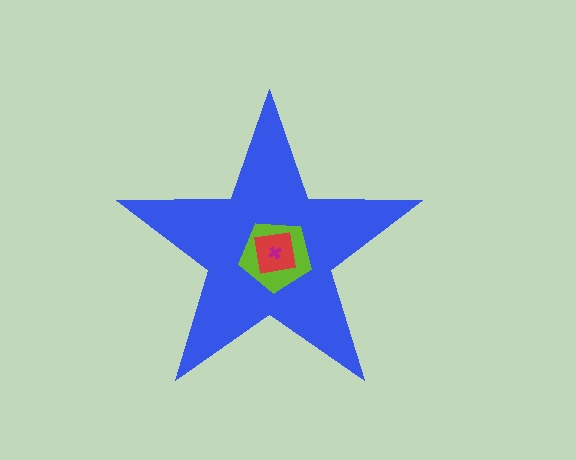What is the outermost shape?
The blue star.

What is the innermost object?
The magenta cross.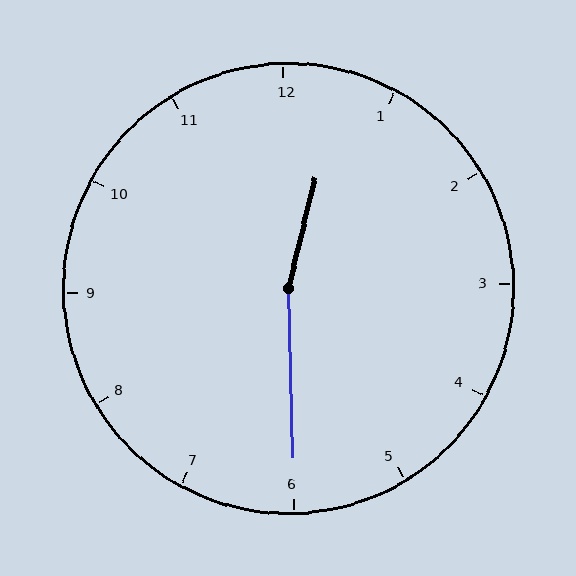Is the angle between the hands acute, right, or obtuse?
It is obtuse.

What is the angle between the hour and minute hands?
Approximately 165 degrees.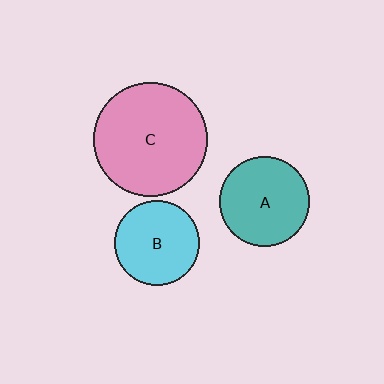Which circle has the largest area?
Circle C (pink).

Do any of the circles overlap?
No, none of the circles overlap.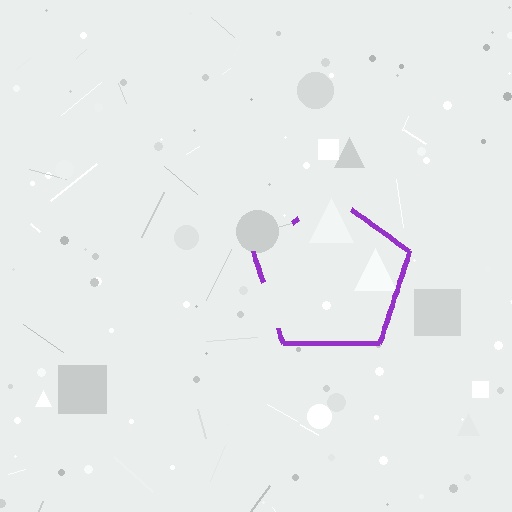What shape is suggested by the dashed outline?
The dashed outline suggests a pentagon.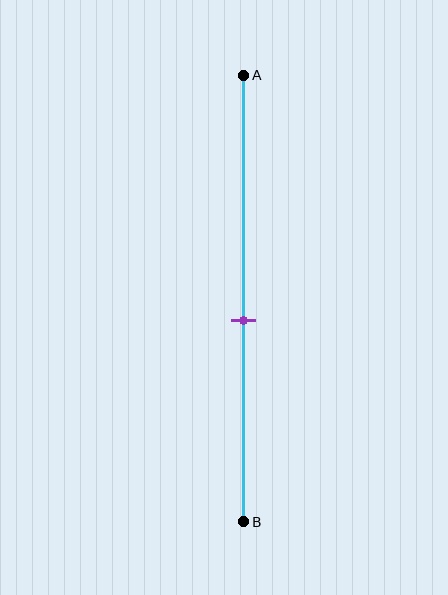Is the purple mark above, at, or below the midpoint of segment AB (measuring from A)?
The purple mark is below the midpoint of segment AB.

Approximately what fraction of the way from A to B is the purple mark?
The purple mark is approximately 55% of the way from A to B.